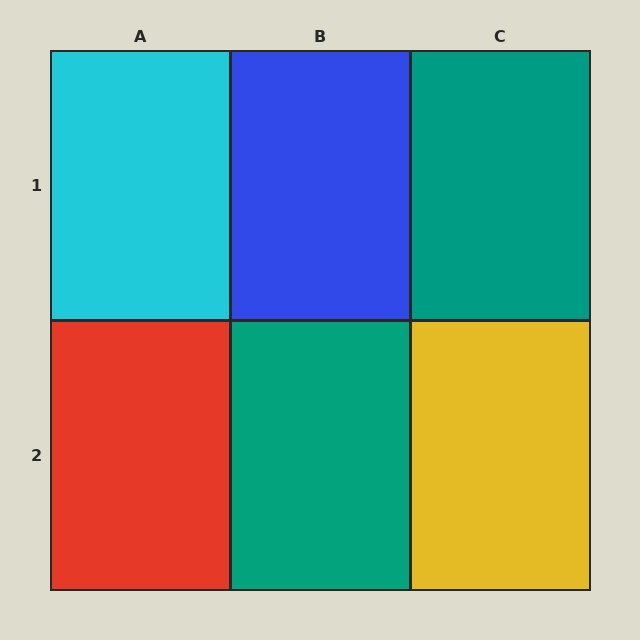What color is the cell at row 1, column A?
Cyan.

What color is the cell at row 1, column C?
Teal.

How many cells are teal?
2 cells are teal.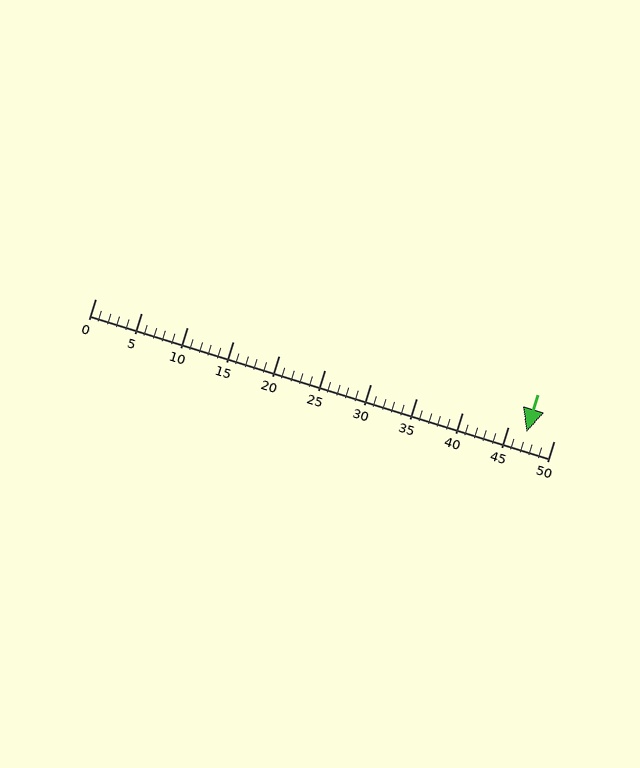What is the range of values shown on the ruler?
The ruler shows values from 0 to 50.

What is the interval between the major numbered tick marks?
The major tick marks are spaced 5 units apart.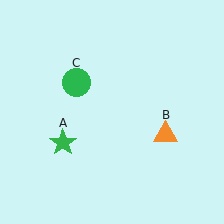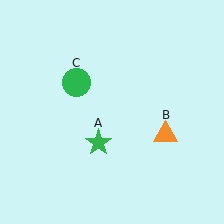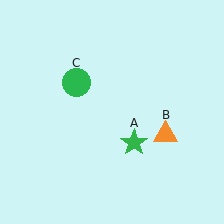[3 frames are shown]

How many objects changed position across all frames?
1 object changed position: green star (object A).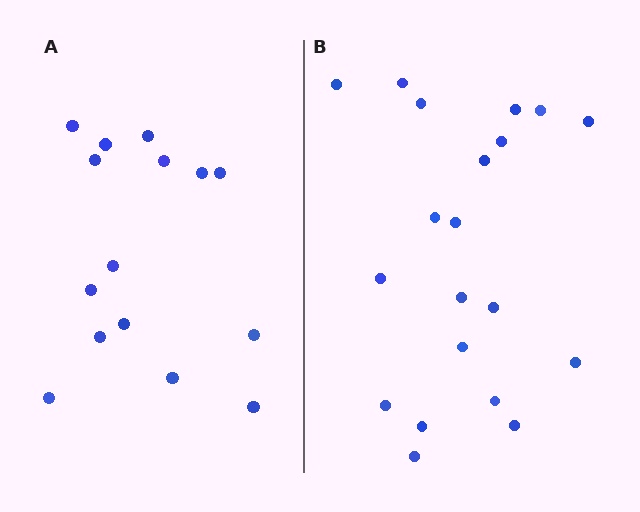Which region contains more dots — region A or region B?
Region B (the right region) has more dots.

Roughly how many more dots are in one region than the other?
Region B has about 5 more dots than region A.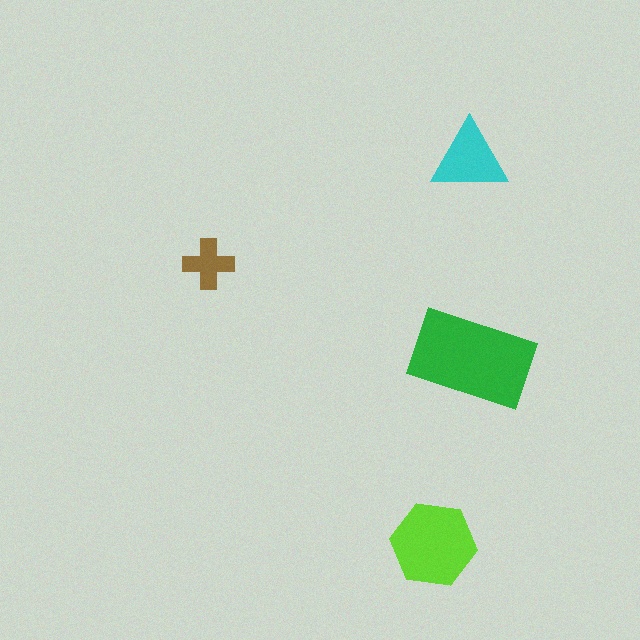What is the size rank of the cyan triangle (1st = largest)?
3rd.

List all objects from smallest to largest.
The brown cross, the cyan triangle, the lime hexagon, the green rectangle.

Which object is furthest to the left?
The brown cross is leftmost.